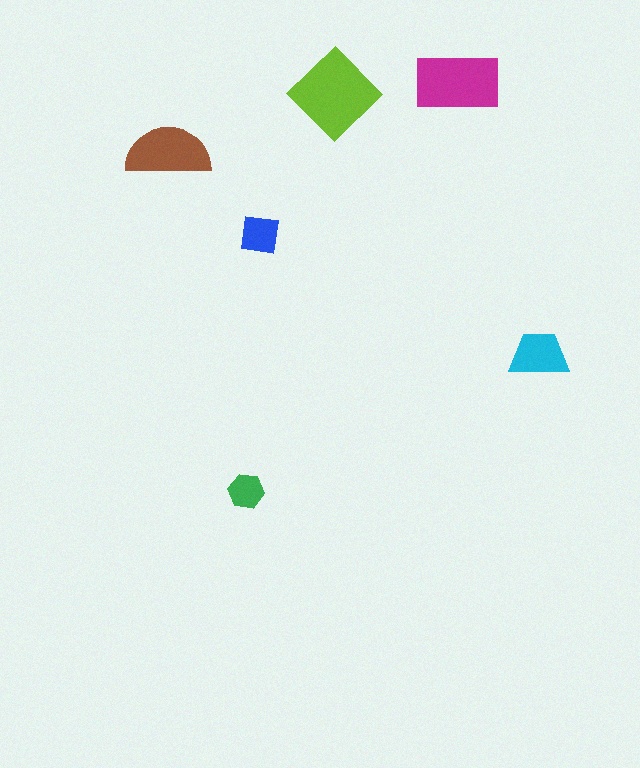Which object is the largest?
The lime diamond.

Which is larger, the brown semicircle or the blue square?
The brown semicircle.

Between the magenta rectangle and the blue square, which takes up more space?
The magenta rectangle.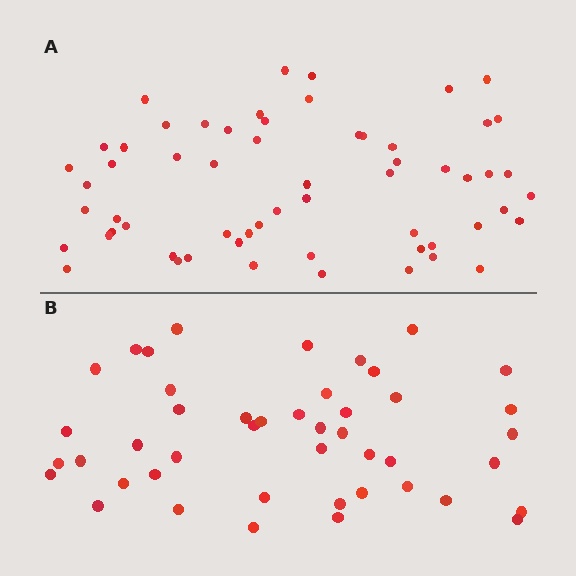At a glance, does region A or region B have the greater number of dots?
Region A (the top region) has more dots.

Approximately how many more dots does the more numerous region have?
Region A has approximately 15 more dots than region B.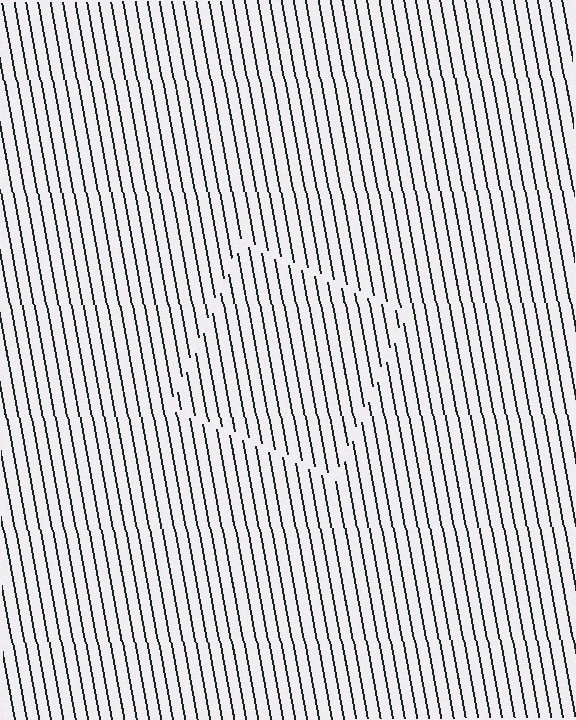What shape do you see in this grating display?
An illusory square. The interior of the shape contains the same grating, shifted by half a period — the contour is defined by the phase discontinuity where line-ends from the inner and outer gratings abut.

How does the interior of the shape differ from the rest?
The interior of the shape contains the same grating, shifted by half a period — the contour is defined by the phase discontinuity where line-ends from the inner and outer gratings abut.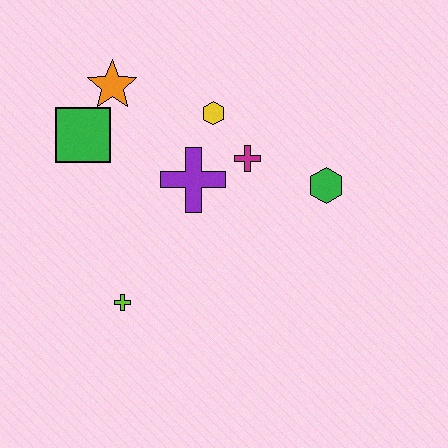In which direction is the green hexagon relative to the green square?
The green hexagon is to the right of the green square.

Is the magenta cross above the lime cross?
Yes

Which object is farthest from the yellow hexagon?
The lime cross is farthest from the yellow hexagon.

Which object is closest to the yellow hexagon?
The magenta cross is closest to the yellow hexagon.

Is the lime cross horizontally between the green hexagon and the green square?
Yes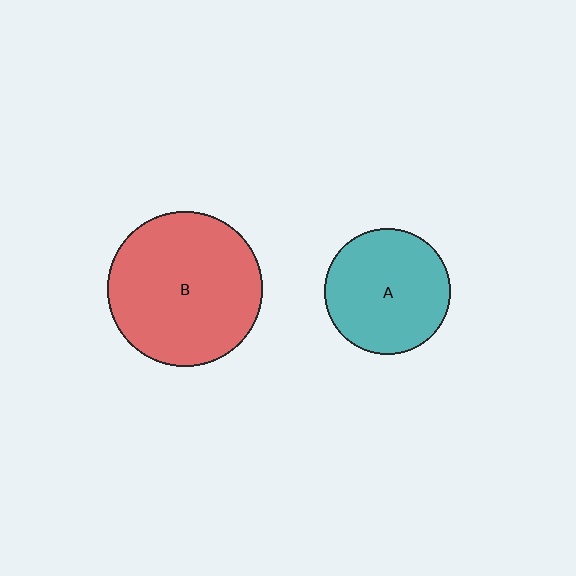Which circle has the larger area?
Circle B (red).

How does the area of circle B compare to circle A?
Approximately 1.5 times.